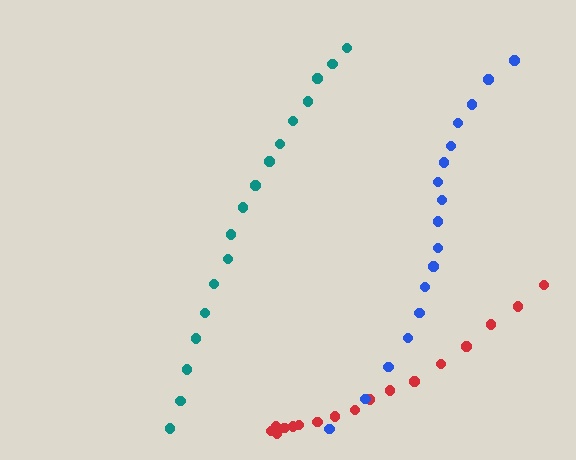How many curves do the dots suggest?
There are 3 distinct paths.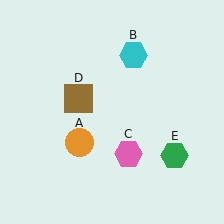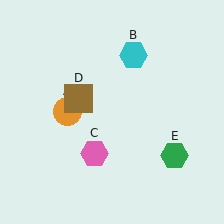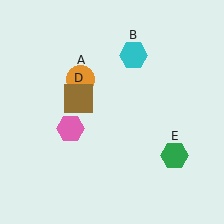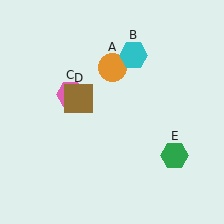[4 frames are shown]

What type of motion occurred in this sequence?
The orange circle (object A), pink hexagon (object C) rotated clockwise around the center of the scene.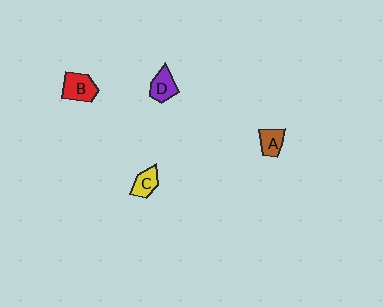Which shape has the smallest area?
Shape A (brown).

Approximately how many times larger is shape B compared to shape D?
Approximately 1.2 times.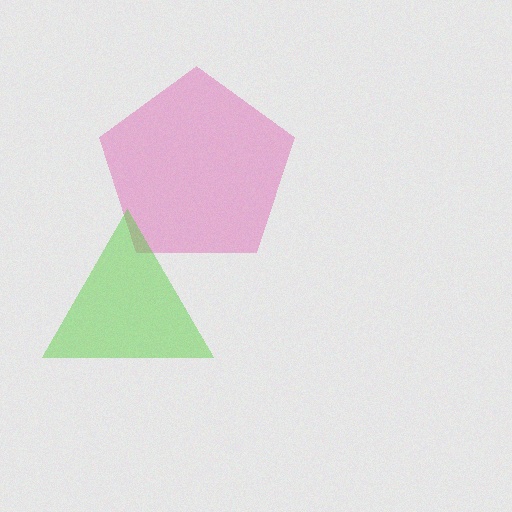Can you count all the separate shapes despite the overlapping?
Yes, there are 2 separate shapes.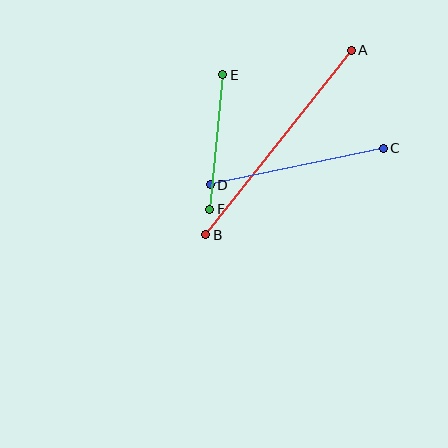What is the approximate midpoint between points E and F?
The midpoint is at approximately (216, 142) pixels.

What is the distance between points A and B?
The distance is approximately 235 pixels.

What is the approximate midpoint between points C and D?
The midpoint is at approximately (297, 167) pixels.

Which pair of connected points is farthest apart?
Points A and B are farthest apart.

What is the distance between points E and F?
The distance is approximately 135 pixels.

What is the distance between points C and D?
The distance is approximately 177 pixels.